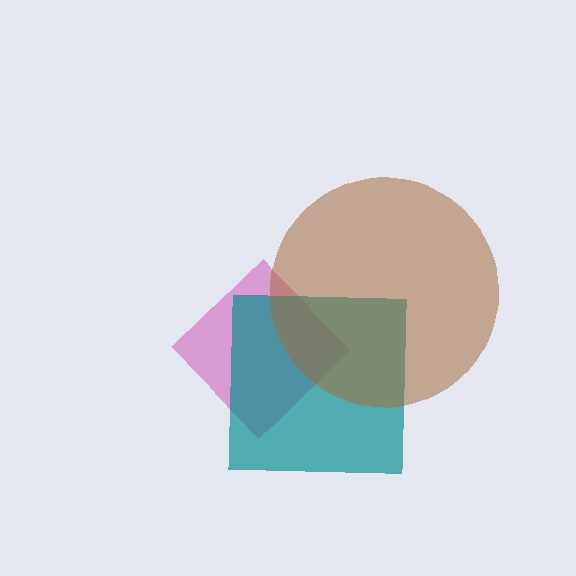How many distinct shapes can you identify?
There are 3 distinct shapes: a magenta diamond, a teal square, a brown circle.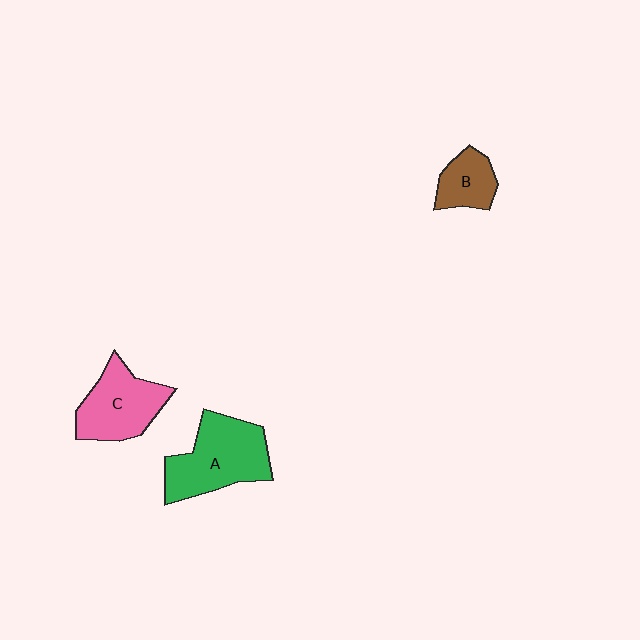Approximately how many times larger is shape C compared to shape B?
Approximately 1.8 times.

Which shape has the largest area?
Shape A (green).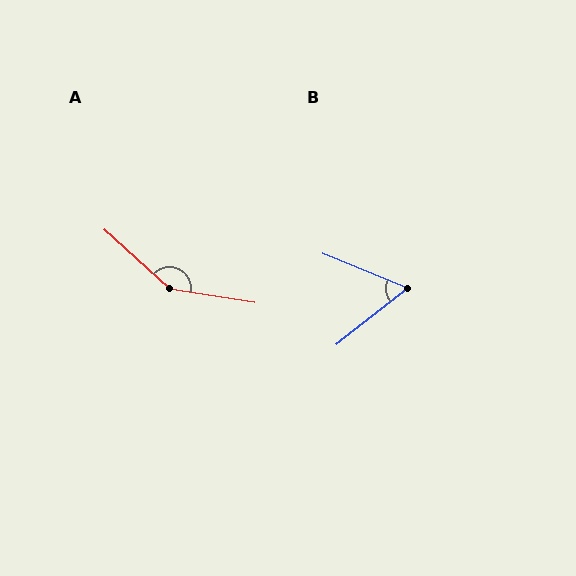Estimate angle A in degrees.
Approximately 147 degrees.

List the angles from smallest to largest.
B (60°), A (147°).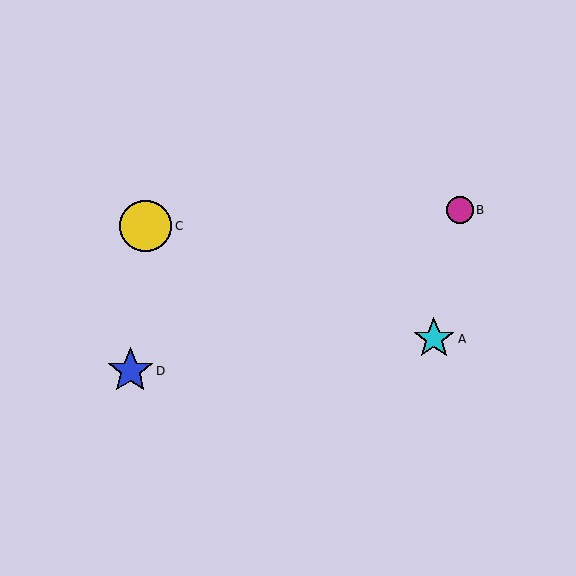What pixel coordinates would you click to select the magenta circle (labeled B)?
Click at (460, 210) to select the magenta circle B.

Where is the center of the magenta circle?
The center of the magenta circle is at (460, 210).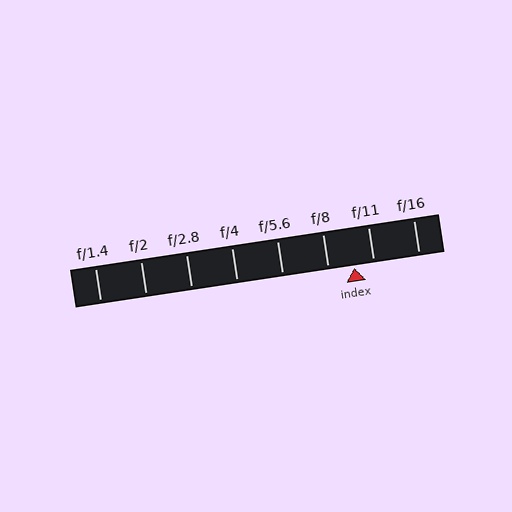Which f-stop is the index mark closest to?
The index mark is closest to f/11.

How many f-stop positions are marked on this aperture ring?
There are 8 f-stop positions marked.